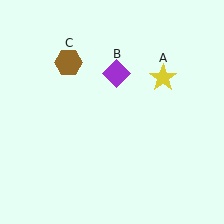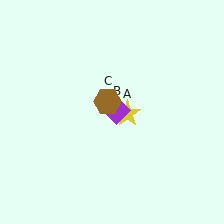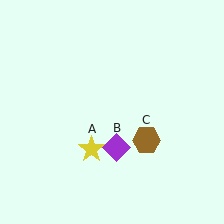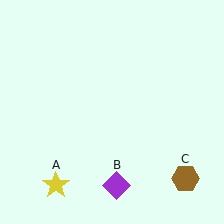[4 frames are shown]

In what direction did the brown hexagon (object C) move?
The brown hexagon (object C) moved down and to the right.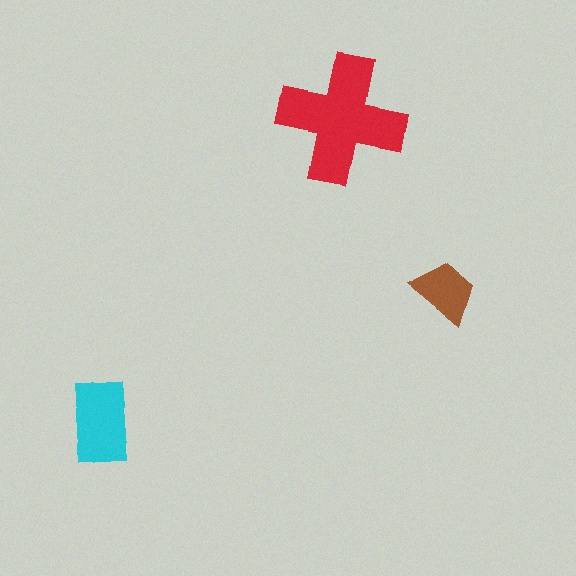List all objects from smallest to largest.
The brown trapezoid, the cyan rectangle, the red cross.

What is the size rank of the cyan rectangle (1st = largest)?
2nd.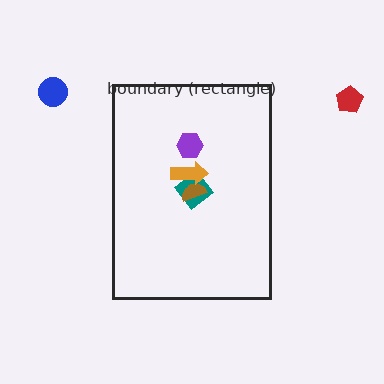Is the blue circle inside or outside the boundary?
Outside.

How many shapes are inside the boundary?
4 inside, 2 outside.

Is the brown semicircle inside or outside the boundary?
Inside.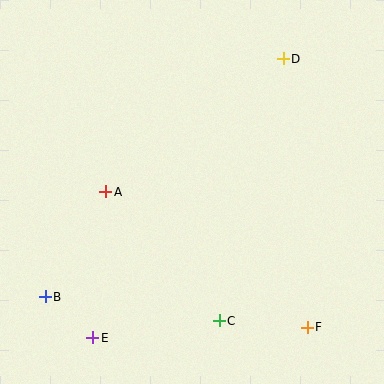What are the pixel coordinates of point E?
Point E is at (93, 338).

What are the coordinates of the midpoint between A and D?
The midpoint between A and D is at (194, 125).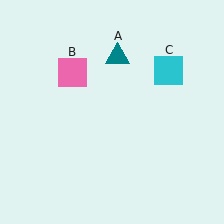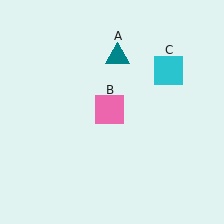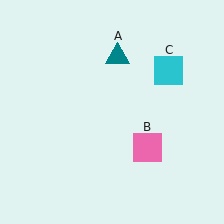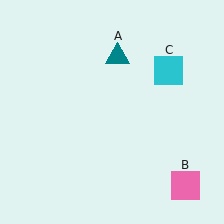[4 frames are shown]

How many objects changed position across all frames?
1 object changed position: pink square (object B).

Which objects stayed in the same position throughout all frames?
Teal triangle (object A) and cyan square (object C) remained stationary.